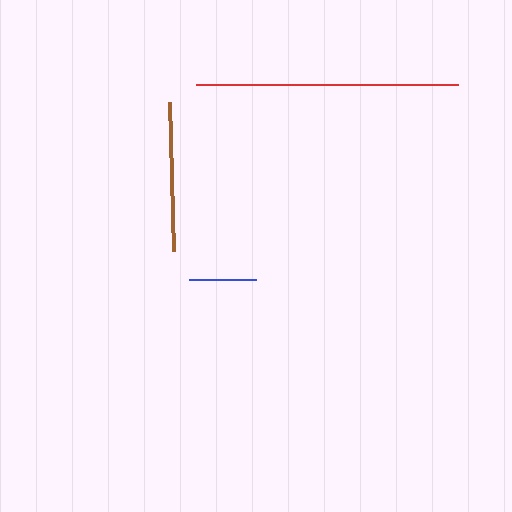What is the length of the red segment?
The red segment is approximately 262 pixels long.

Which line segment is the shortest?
The blue line is the shortest at approximately 67 pixels.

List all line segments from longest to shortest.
From longest to shortest: red, brown, blue.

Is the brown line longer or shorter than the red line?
The red line is longer than the brown line.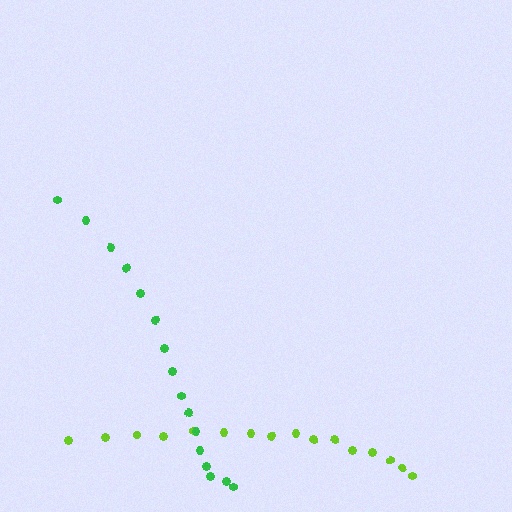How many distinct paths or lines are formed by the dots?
There are 2 distinct paths.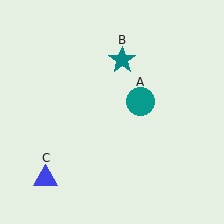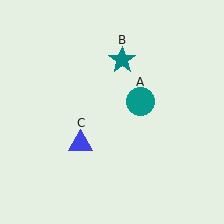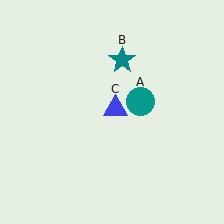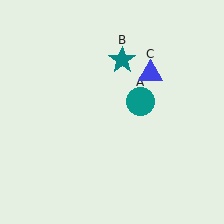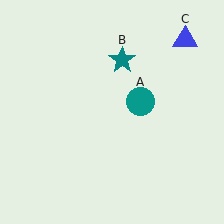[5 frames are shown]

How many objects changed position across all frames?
1 object changed position: blue triangle (object C).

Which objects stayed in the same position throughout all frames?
Teal circle (object A) and teal star (object B) remained stationary.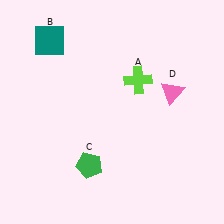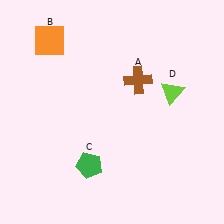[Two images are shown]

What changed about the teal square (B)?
In Image 1, B is teal. In Image 2, it changed to orange.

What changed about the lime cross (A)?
In Image 1, A is lime. In Image 2, it changed to brown.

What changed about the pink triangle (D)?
In Image 1, D is pink. In Image 2, it changed to lime.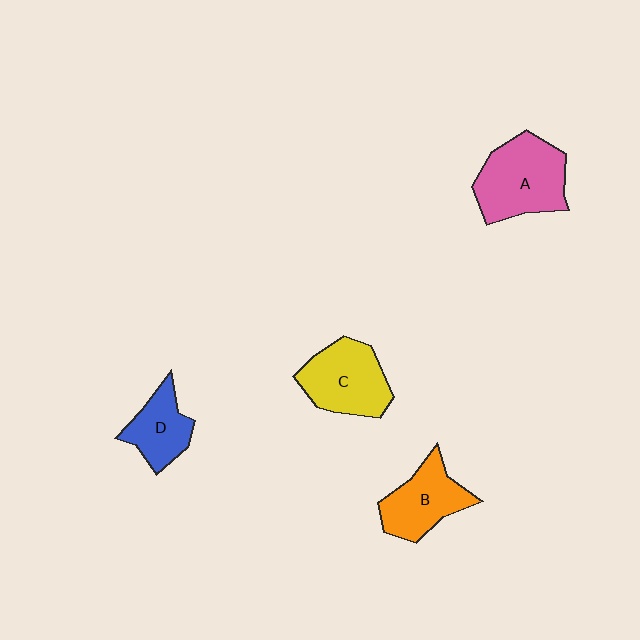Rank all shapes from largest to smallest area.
From largest to smallest: A (pink), C (yellow), B (orange), D (blue).